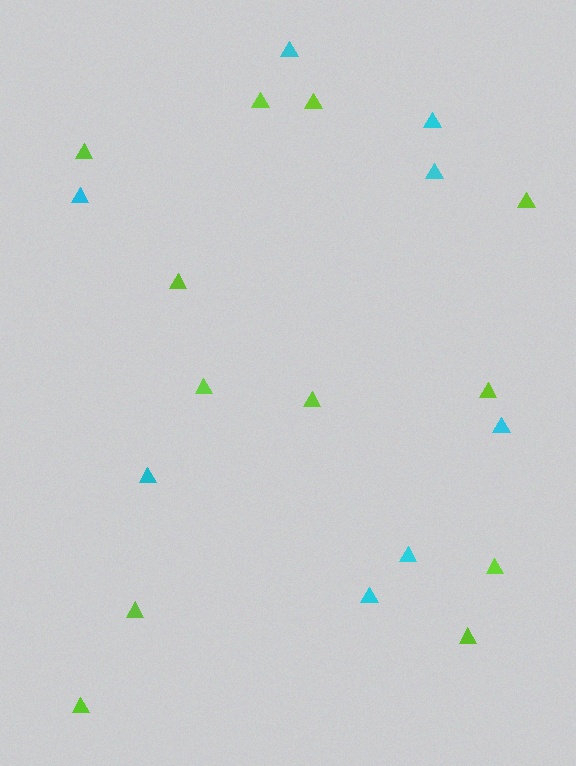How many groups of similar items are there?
There are 2 groups: one group of lime triangles (12) and one group of cyan triangles (8).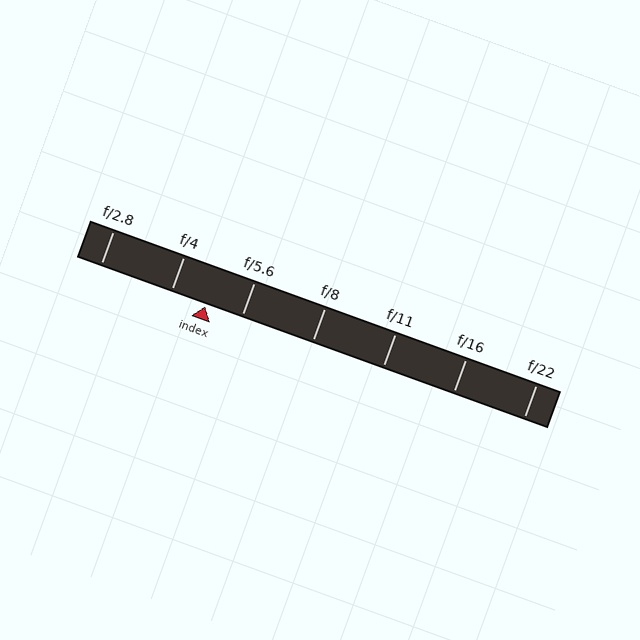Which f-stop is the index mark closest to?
The index mark is closest to f/4.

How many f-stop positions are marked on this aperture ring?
There are 7 f-stop positions marked.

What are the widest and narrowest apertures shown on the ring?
The widest aperture shown is f/2.8 and the narrowest is f/22.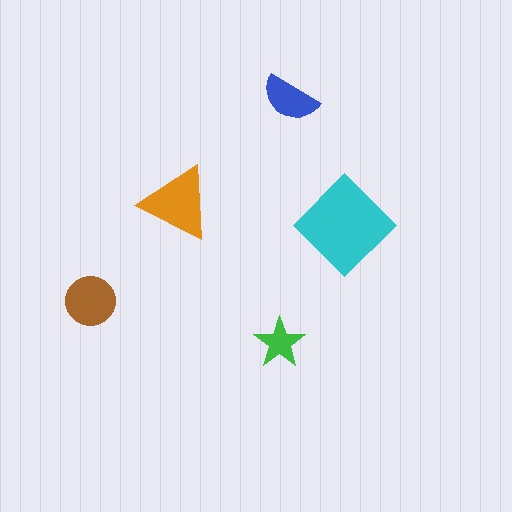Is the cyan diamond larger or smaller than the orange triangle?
Larger.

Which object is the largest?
The cyan diamond.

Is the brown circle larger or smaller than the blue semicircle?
Larger.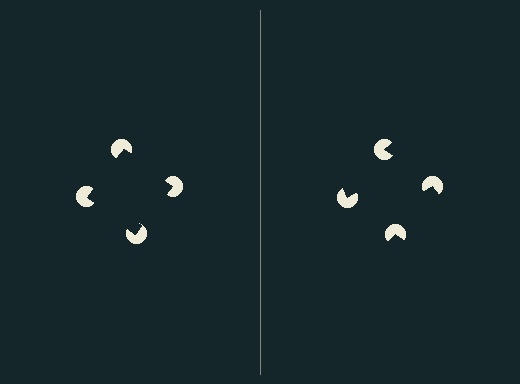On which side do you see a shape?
An illusory square appears on the left side. On the right side the wedge cuts are rotated, so no coherent shape forms.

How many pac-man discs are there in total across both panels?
8 — 4 on each side.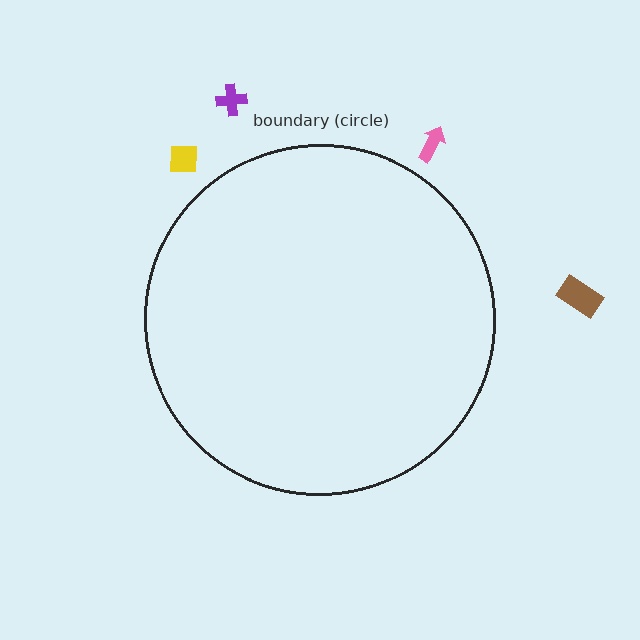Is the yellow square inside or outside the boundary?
Outside.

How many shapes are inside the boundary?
0 inside, 4 outside.